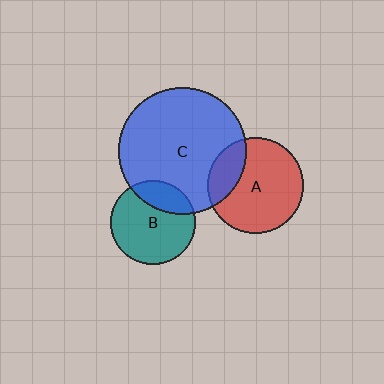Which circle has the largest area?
Circle C (blue).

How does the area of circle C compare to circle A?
Approximately 1.8 times.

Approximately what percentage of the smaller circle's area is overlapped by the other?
Approximately 20%.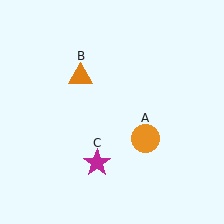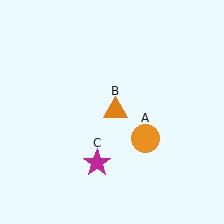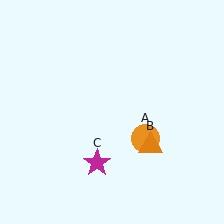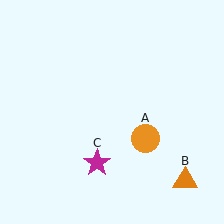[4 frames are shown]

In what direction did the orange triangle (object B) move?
The orange triangle (object B) moved down and to the right.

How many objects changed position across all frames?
1 object changed position: orange triangle (object B).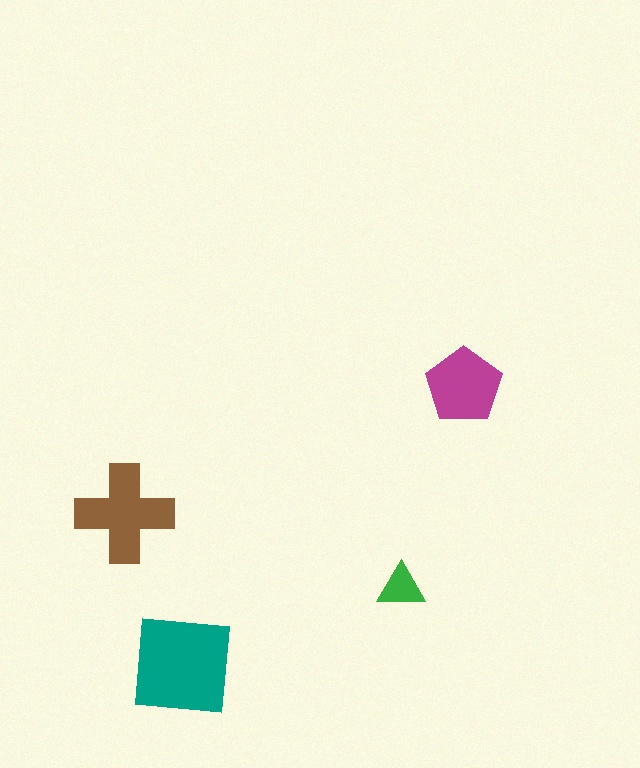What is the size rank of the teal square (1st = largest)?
1st.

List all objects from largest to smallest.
The teal square, the brown cross, the magenta pentagon, the green triangle.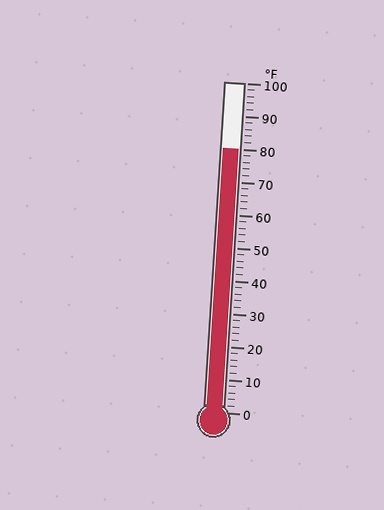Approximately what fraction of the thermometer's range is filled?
The thermometer is filled to approximately 80% of its range.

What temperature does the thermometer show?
The thermometer shows approximately 80°F.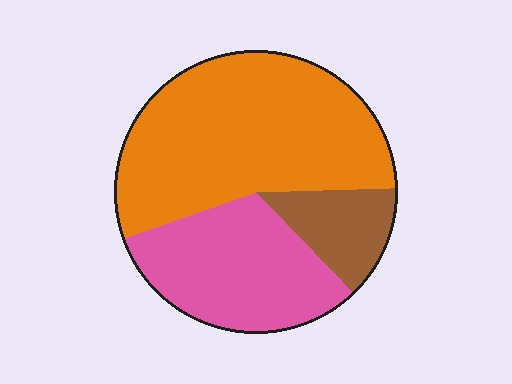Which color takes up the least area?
Brown, at roughly 15%.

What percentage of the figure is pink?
Pink covers roughly 30% of the figure.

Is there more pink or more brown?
Pink.